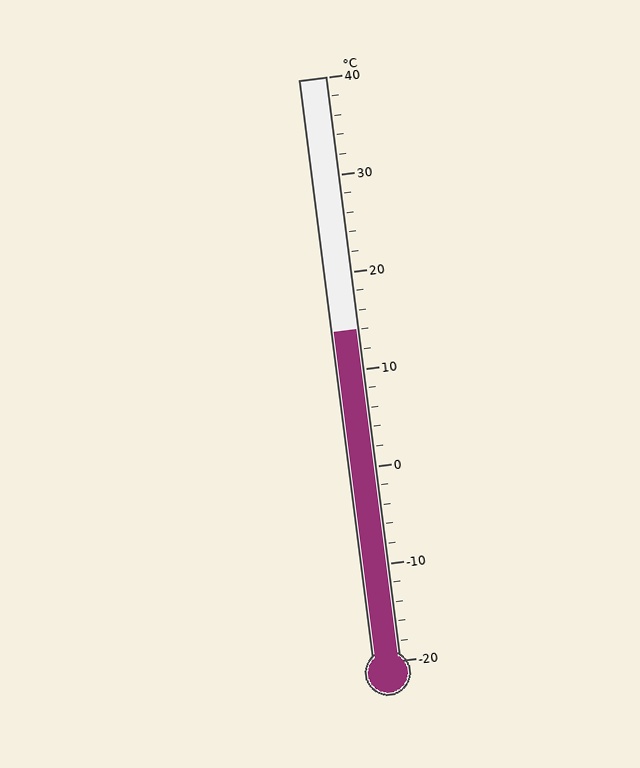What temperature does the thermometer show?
The thermometer shows approximately 14°C.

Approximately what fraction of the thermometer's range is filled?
The thermometer is filled to approximately 55% of its range.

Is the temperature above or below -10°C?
The temperature is above -10°C.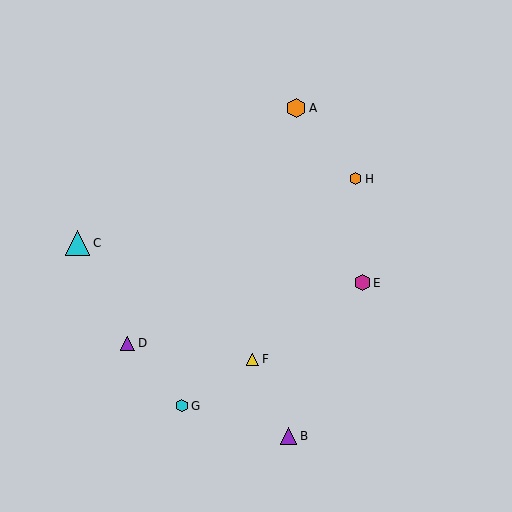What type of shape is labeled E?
Shape E is a magenta hexagon.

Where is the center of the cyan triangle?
The center of the cyan triangle is at (77, 243).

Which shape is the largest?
The cyan triangle (labeled C) is the largest.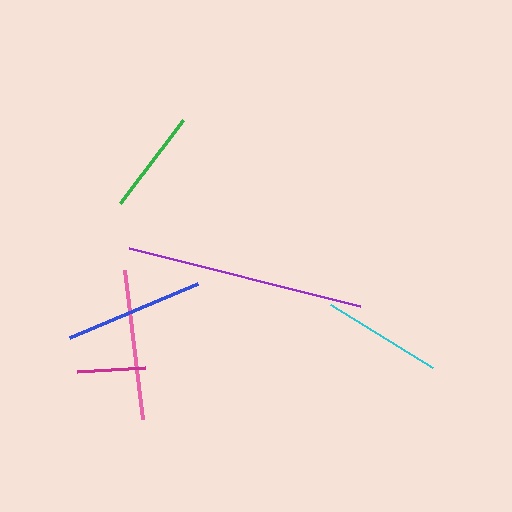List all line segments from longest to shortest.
From longest to shortest: purple, pink, blue, cyan, green, magenta.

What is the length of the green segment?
The green segment is approximately 104 pixels long.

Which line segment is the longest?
The purple line is the longest at approximately 238 pixels.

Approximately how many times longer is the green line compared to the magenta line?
The green line is approximately 1.5 times the length of the magenta line.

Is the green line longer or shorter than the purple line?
The purple line is longer than the green line.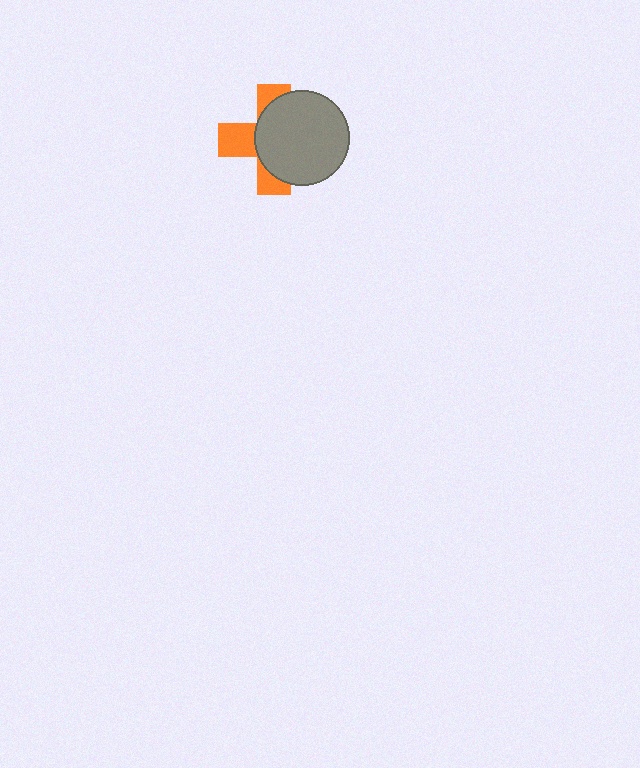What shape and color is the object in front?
The object in front is a gray circle.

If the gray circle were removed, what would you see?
You would see the complete orange cross.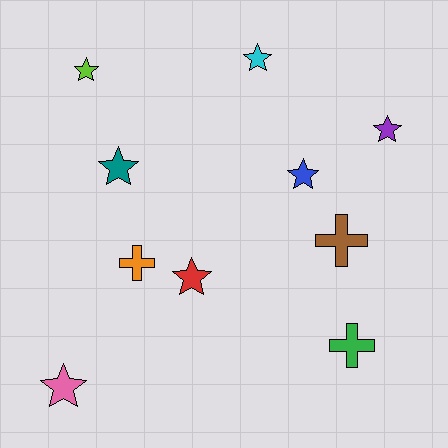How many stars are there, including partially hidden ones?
There are 7 stars.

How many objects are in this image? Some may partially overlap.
There are 10 objects.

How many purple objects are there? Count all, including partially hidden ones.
There is 1 purple object.